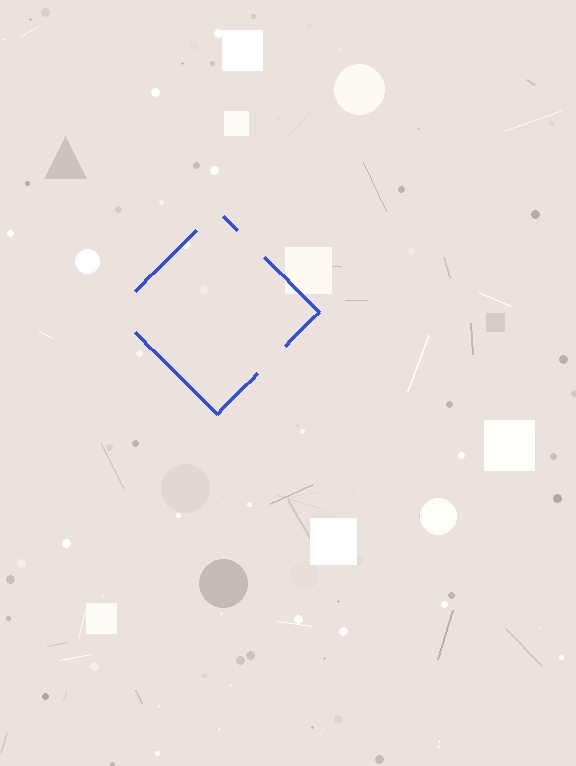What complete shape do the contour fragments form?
The contour fragments form a diamond.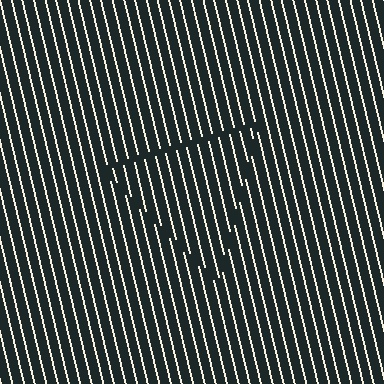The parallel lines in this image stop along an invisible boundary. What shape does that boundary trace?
An illusory triangle. The interior of the shape contains the same grating, shifted by half a period — the contour is defined by the phase discontinuity where line-ends from the inner and outer gratings abut.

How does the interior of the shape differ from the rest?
The interior of the shape contains the same grating, shifted by half a period — the contour is defined by the phase discontinuity where line-ends from the inner and outer gratings abut.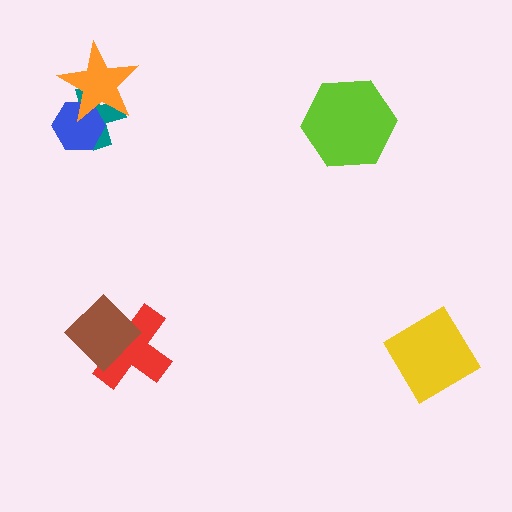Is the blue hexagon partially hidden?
Yes, it is partially covered by another shape.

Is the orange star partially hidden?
No, no other shape covers it.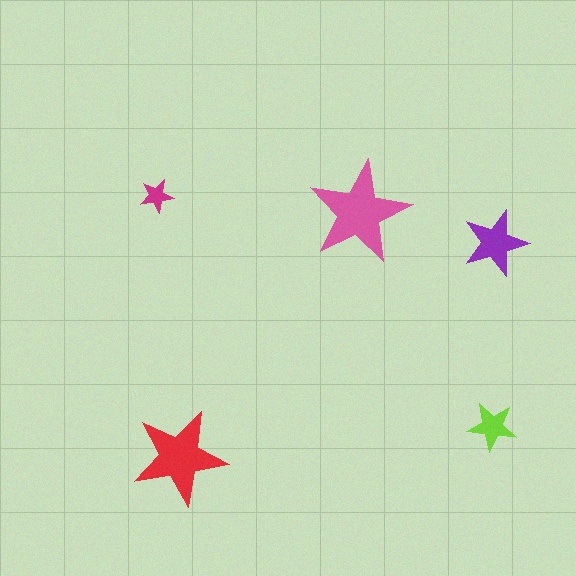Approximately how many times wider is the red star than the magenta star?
About 3 times wider.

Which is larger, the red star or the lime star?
The red one.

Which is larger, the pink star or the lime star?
The pink one.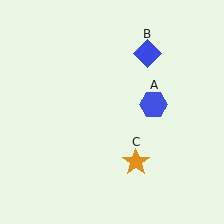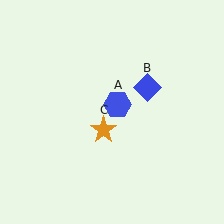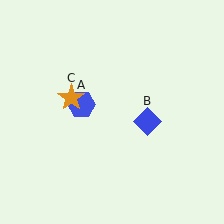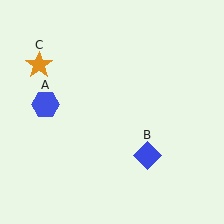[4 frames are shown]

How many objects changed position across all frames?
3 objects changed position: blue hexagon (object A), blue diamond (object B), orange star (object C).